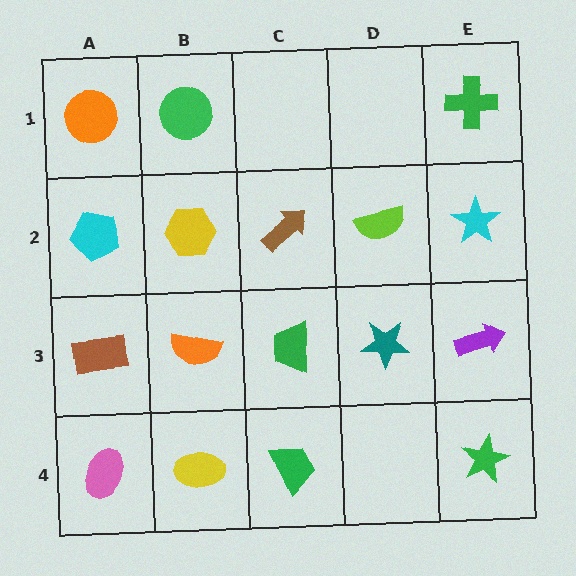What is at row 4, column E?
A green star.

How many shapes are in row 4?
4 shapes.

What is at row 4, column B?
A yellow ellipse.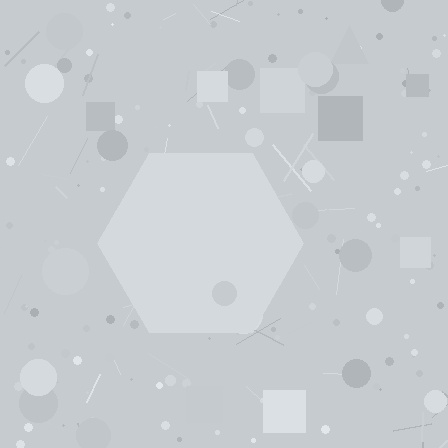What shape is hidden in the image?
A hexagon is hidden in the image.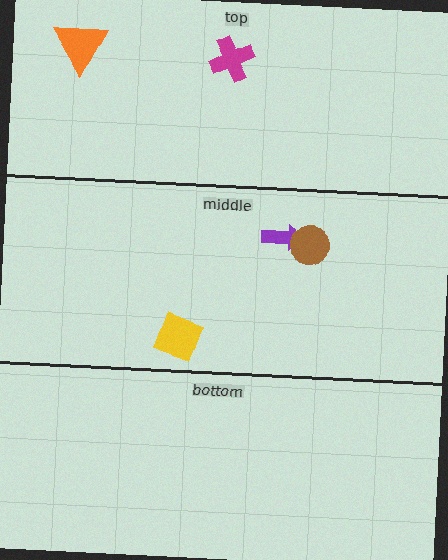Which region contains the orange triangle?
The top region.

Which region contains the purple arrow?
The middle region.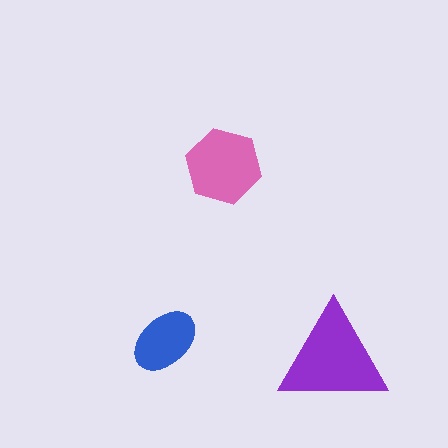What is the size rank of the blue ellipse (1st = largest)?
3rd.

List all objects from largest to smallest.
The purple triangle, the pink hexagon, the blue ellipse.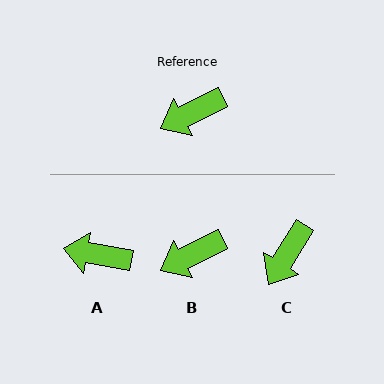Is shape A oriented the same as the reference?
No, it is off by about 37 degrees.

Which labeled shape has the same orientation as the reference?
B.